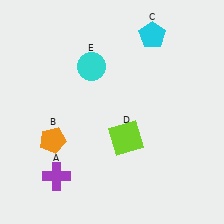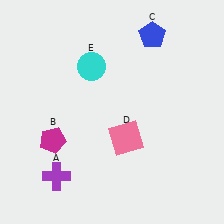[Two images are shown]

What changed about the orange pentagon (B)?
In Image 1, B is orange. In Image 2, it changed to magenta.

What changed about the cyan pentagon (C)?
In Image 1, C is cyan. In Image 2, it changed to blue.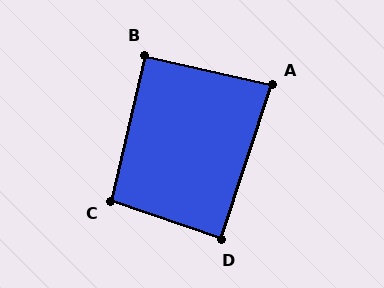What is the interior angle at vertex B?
Approximately 91 degrees (approximately right).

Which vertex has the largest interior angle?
C, at approximately 96 degrees.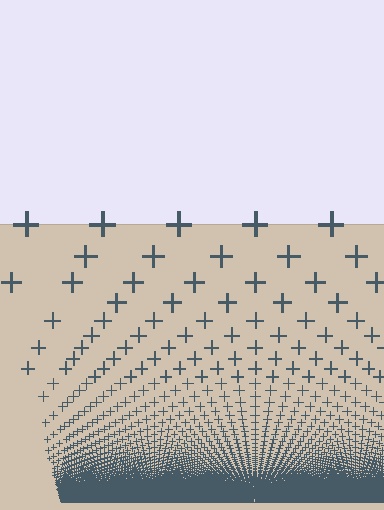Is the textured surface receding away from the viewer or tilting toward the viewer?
The surface appears to tilt toward the viewer. Texture elements get larger and sparser toward the top.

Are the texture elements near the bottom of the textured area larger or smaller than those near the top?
Smaller. The gradient is inverted — elements near the bottom are smaller and denser.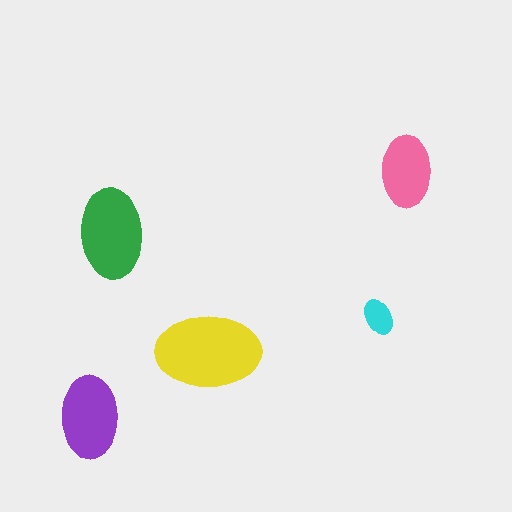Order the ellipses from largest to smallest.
the yellow one, the green one, the purple one, the pink one, the cyan one.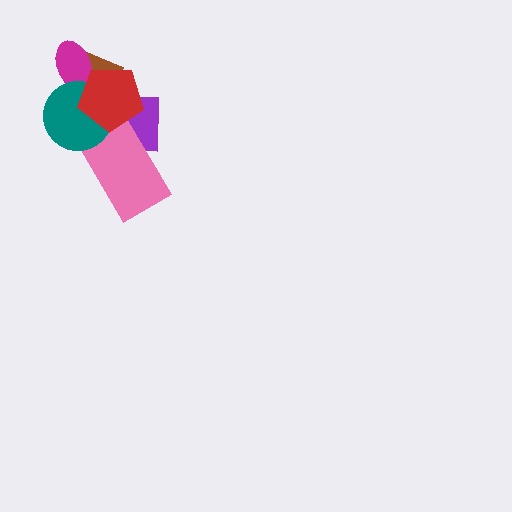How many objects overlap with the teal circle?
5 objects overlap with the teal circle.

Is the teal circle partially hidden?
Yes, it is partially covered by another shape.